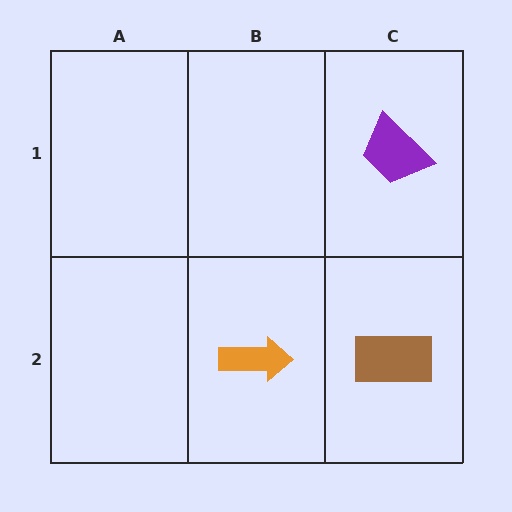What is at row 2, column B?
An orange arrow.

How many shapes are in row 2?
2 shapes.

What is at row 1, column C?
A purple trapezoid.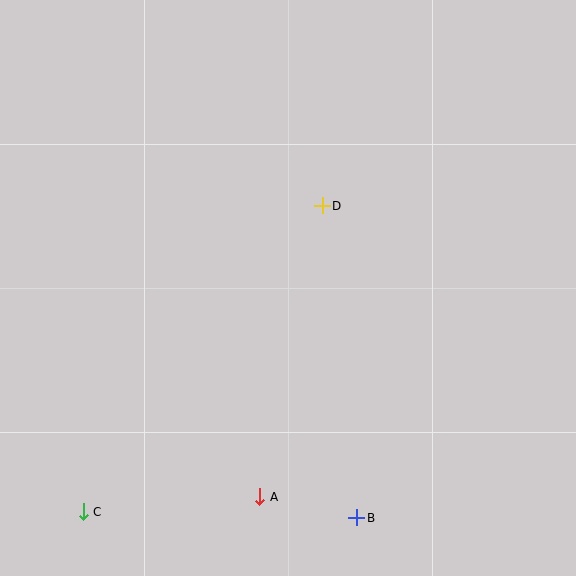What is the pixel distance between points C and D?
The distance between C and D is 388 pixels.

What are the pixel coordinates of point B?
Point B is at (357, 518).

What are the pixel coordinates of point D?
Point D is at (322, 206).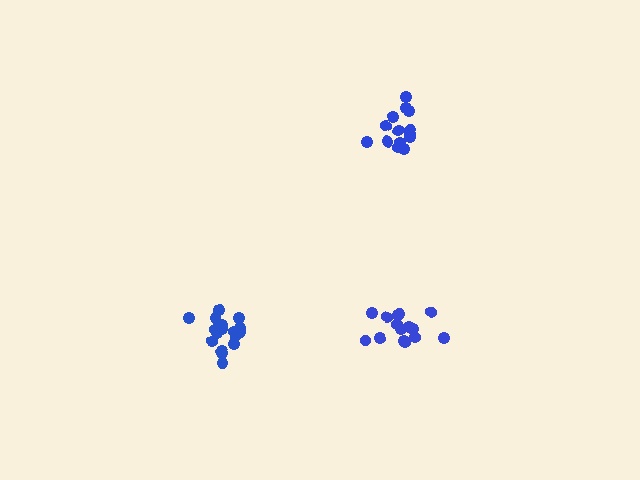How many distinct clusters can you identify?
There are 3 distinct clusters.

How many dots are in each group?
Group 1: 15 dots, Group 2: 17 dots, Group 3: 15 dots (47 total).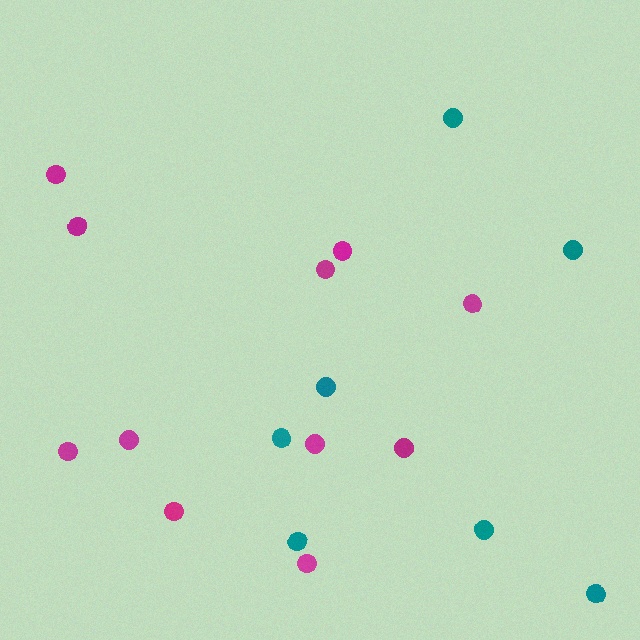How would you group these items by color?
There are 2 groups: one group of teal circles (7) and one group of magenta circles (11).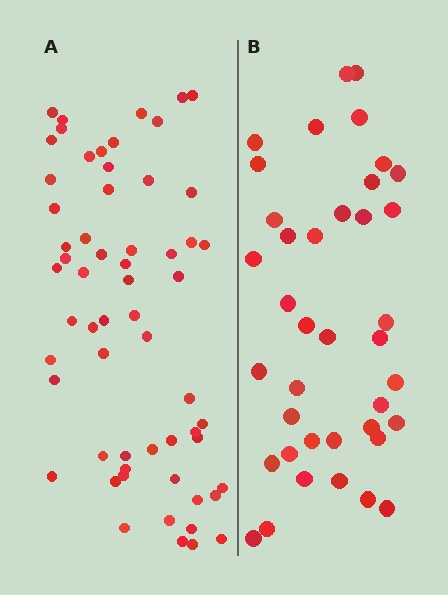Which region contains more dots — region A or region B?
Region A (the left region) has more dots.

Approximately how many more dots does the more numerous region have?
Region A has approximately 20 more dots than region B.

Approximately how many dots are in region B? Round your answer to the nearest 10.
About 40 dots. (The exact count is 39, which rounds to 40.)